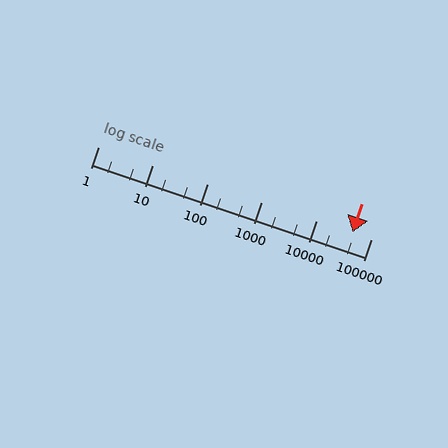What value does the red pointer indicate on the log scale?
The pointer indicates approximately 46000.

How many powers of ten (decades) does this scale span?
The scale spans 5 decades, from 1 to 100000.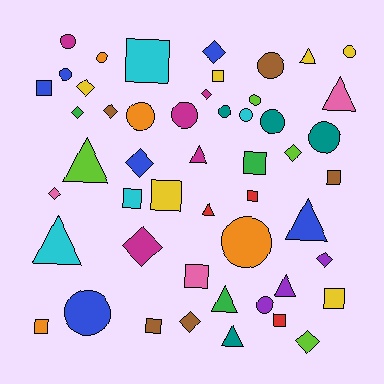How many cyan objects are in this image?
There are 4 cyan objects.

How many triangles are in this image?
There are 10 triangles.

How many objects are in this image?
There are 50 objects.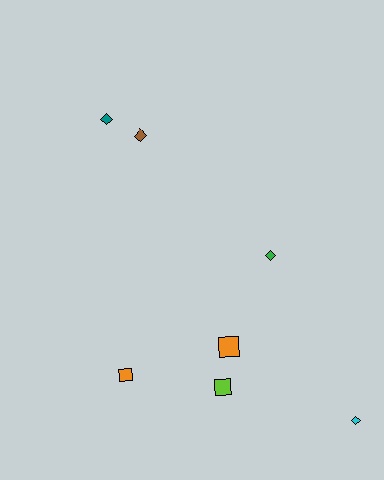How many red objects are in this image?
There are no red objects.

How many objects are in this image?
There are 7 objects.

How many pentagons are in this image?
There are no pentagons.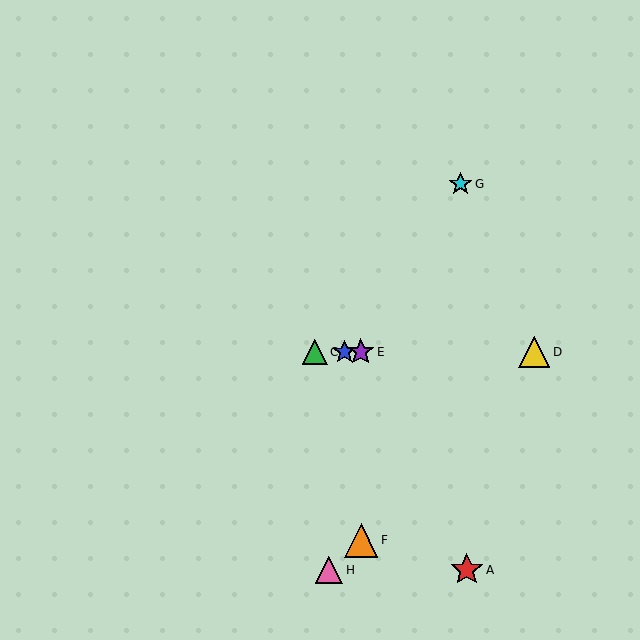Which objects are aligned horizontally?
Objects B, C, D, E are aligned horizontally.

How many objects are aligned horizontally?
4 objects (B, C, D, E) are aligned horizontally.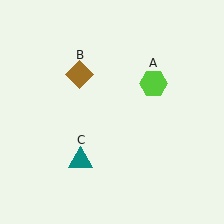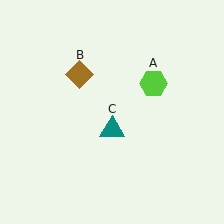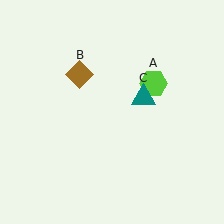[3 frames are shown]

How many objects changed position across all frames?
1 object changed position: teal triangle (object C).